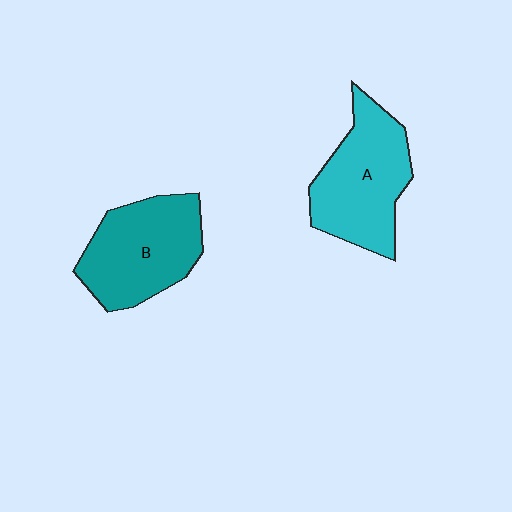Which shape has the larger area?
Shape A (cyan).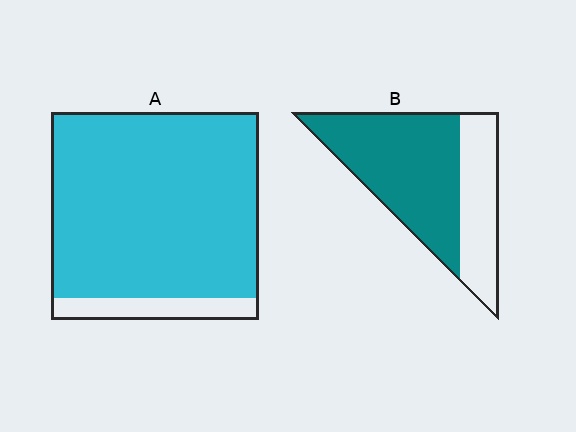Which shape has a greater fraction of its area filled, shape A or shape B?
Shape A.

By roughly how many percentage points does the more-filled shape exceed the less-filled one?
By roughly 25 percentage points (A over B).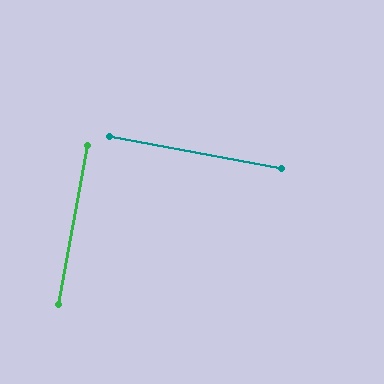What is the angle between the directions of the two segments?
Approximately 90 degrees.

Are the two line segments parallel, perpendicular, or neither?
Perpendicular — they meet at approximately 90°.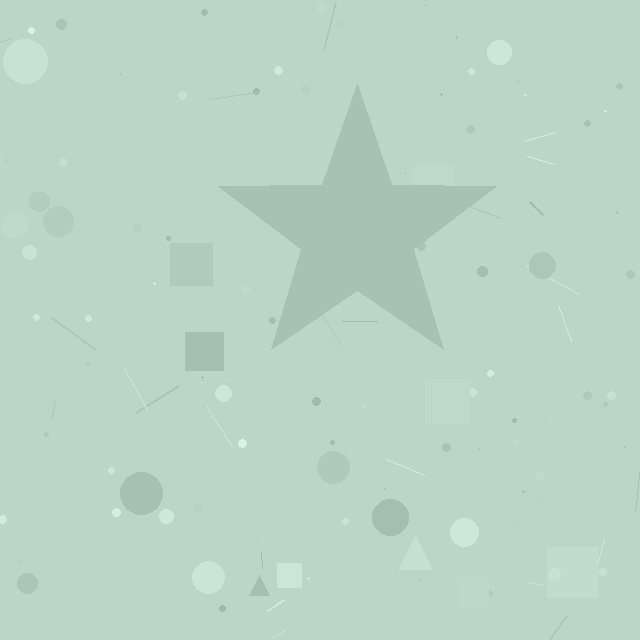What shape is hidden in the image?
A star is hidden in the image.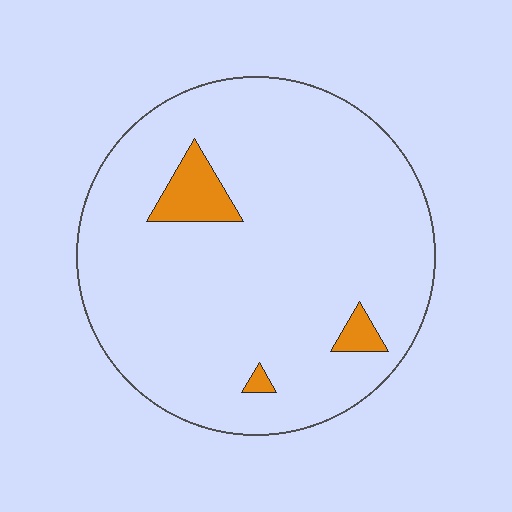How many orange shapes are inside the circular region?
3.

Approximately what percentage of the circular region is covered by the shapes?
Approximately 5%.